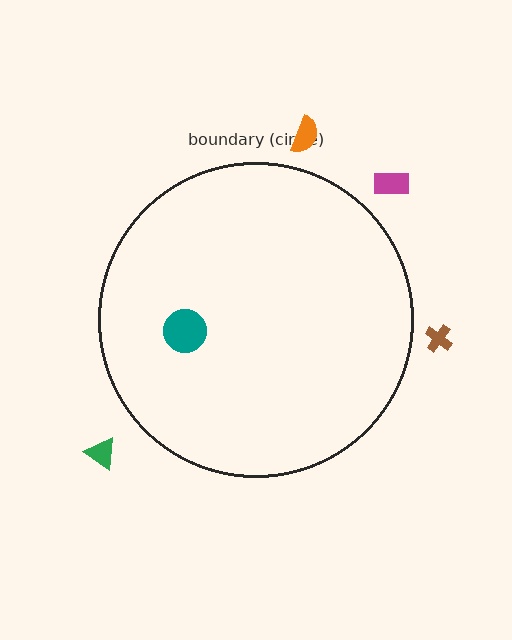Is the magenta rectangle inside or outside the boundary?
Outside.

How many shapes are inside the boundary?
1 inside, 4 outside.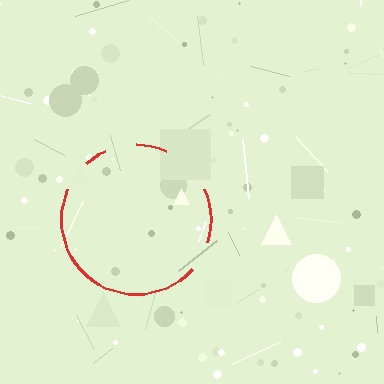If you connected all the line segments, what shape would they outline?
They would outline a circle.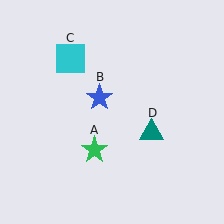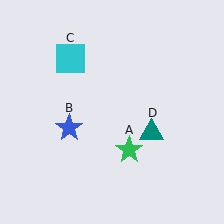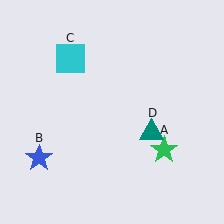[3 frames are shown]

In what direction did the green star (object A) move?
The green star (object A) moved right.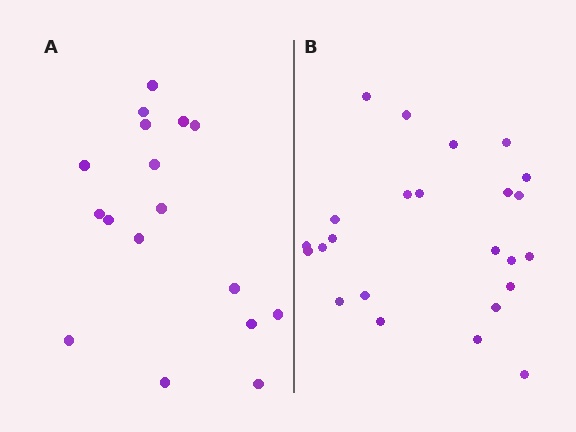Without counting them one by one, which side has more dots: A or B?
Region B (the right region) has more dots.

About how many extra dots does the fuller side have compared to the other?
Region B has roughly 8 or so more dots than region A.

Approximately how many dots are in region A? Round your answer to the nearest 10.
About 20 dots. (The exact count is 17, which rounds to 20.)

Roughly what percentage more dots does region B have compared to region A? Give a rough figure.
About 40% more.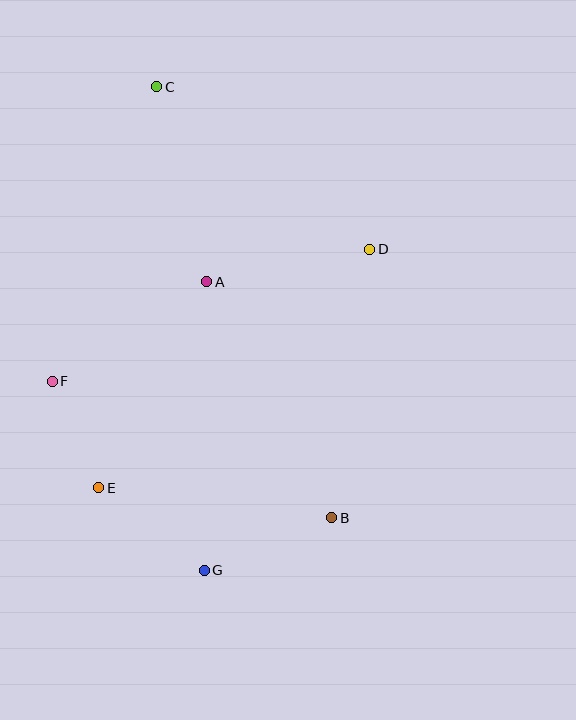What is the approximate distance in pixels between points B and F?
The distance between B and F is approximately 311 pixels.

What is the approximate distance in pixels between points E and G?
The distance between E and G is approximately 134 pixels.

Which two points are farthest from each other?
Points C and G are farthest from each other.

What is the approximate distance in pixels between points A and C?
The distance between A and C is approximately 201 pixels.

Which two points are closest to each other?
Points E and F are closest to each other.